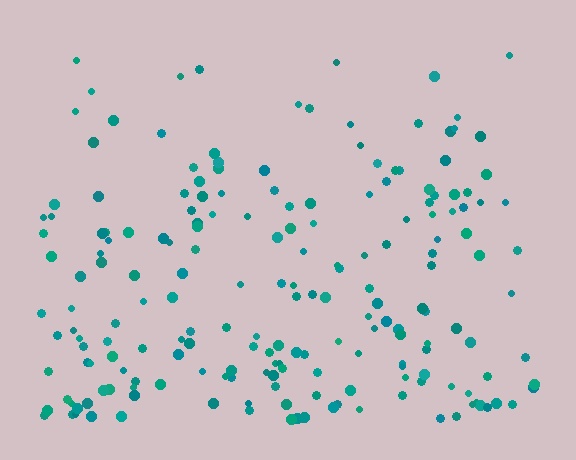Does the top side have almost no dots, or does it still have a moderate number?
Still a moderate number, just noticeably fewer than the bottom.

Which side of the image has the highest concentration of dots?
The bottom.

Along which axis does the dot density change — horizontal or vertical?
Vertical.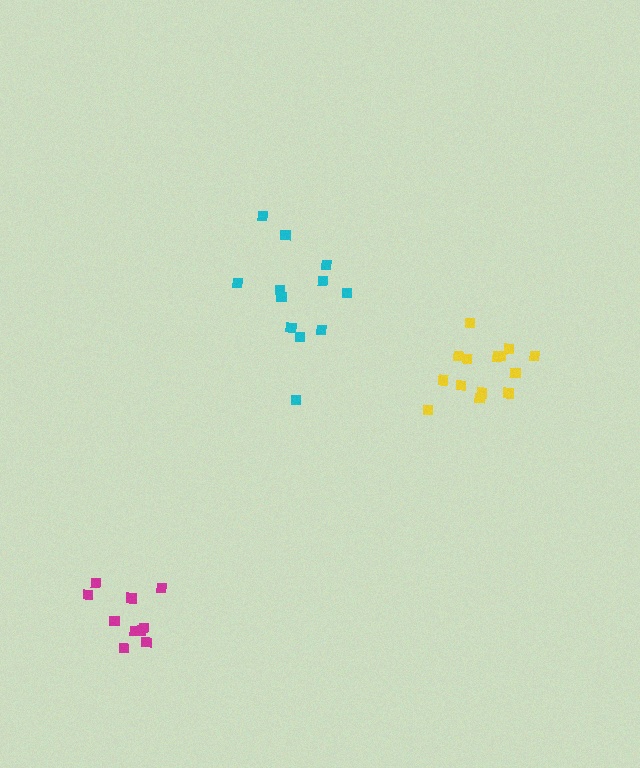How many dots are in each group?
Group 1: 14 dots, Group 2: 10 dots, Group 3: 12 dots (36 total).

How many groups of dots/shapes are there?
There are 3 groups.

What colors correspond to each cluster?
The clusters are colored: yellow, magenta, cyan.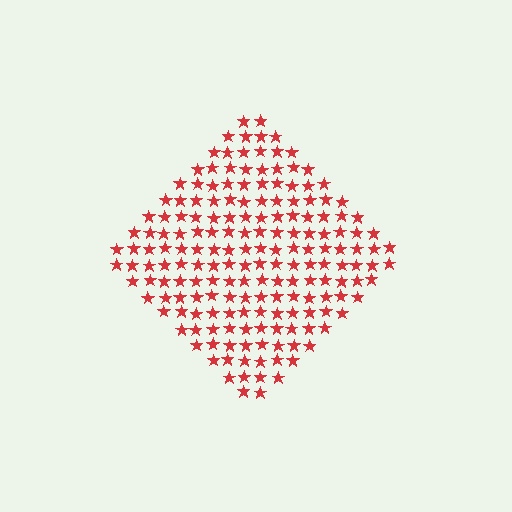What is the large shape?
The large shape is a diamond.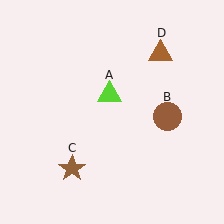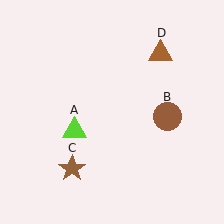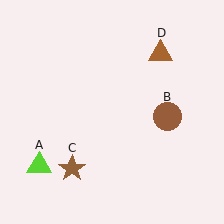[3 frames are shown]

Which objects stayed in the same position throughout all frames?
Brown circle (object B) and brown star (object C) and brown triangle (object D) remained stationary.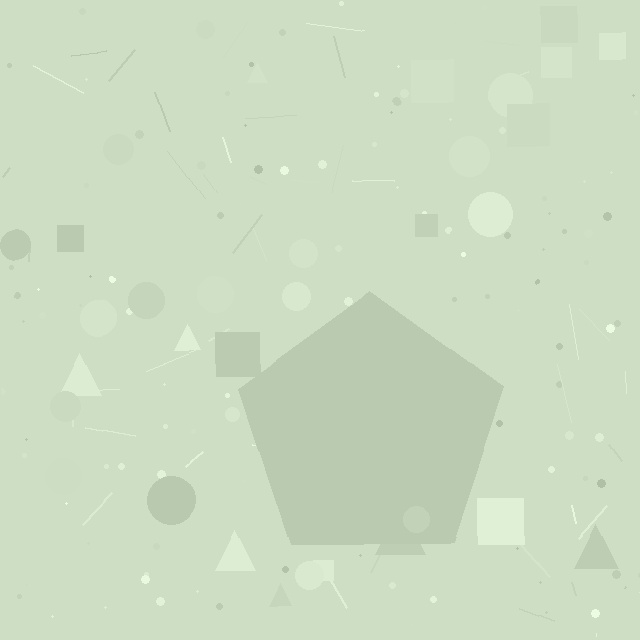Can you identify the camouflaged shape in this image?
The camouflaged shape is a pentagon.